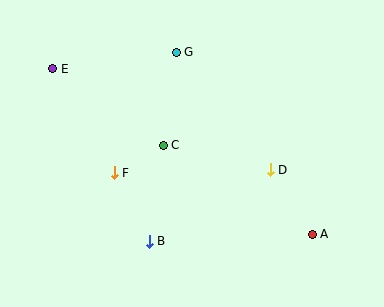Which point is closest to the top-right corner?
Point D is closest to the top-right corner.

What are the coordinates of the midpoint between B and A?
The midpoint between B and A is at (231, 238).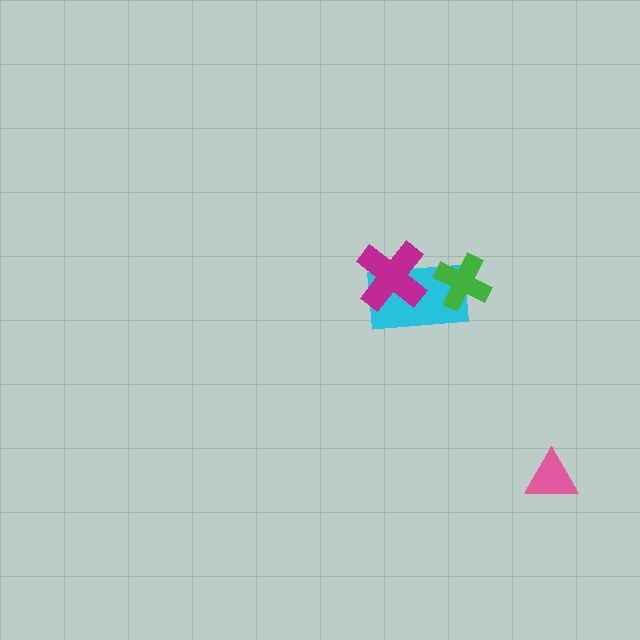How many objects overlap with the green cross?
1 object overlaps with the green cross.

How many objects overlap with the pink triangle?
0 objects overlap with the pink triangle.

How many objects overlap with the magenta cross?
1 object overlaps with the magenta cross.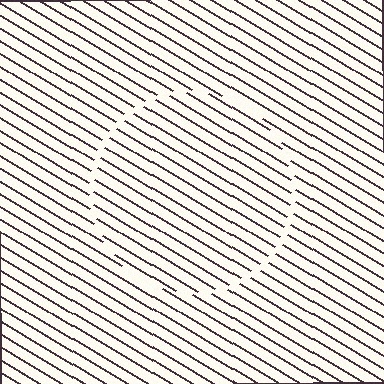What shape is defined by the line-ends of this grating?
An illusory circle. The interior of the shape contains the same grating, shifted by half a period — the contour is defined by the phase discontinuity where line-ends from the inner and outer gratings abut.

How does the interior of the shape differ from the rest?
The interior of the shape contains the same grating, shifted by half a period — the contour is defined by the phase discontinuity where line-ends from the inner and outer gratings abut.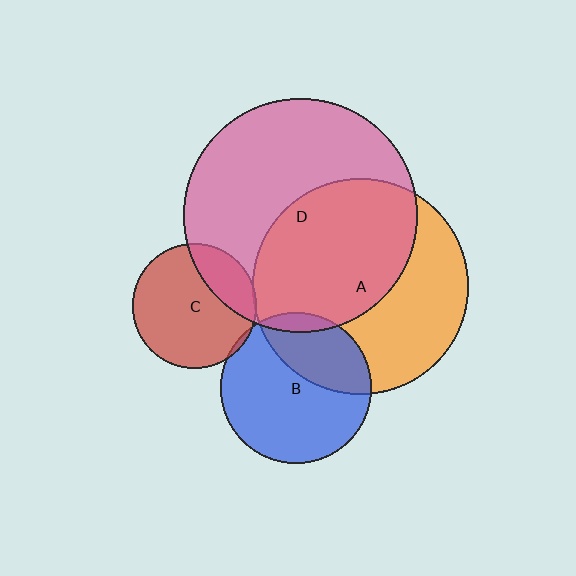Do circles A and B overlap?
Yes.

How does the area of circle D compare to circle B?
Approximately 2.4 times.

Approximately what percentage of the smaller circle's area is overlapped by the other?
Approximately 30%.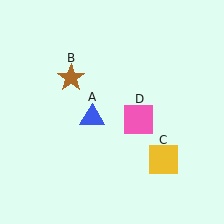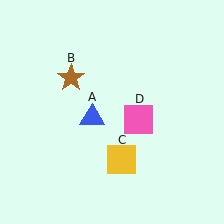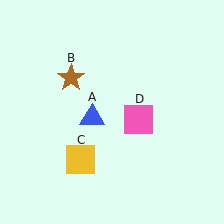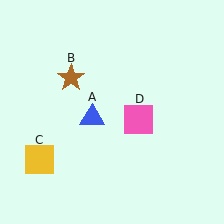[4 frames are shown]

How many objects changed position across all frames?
1 object changed position: yellow square (object C).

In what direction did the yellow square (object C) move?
The yellow square (object C) moved left.